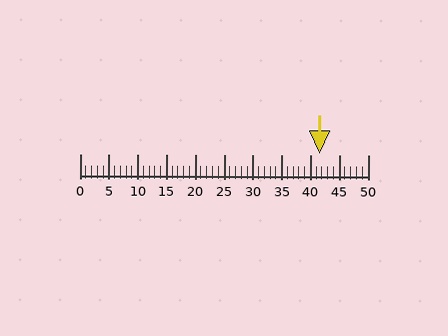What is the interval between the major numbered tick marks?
The major tick marks are spaced 5 units apart.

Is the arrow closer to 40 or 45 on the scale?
The arrow is closer to 40.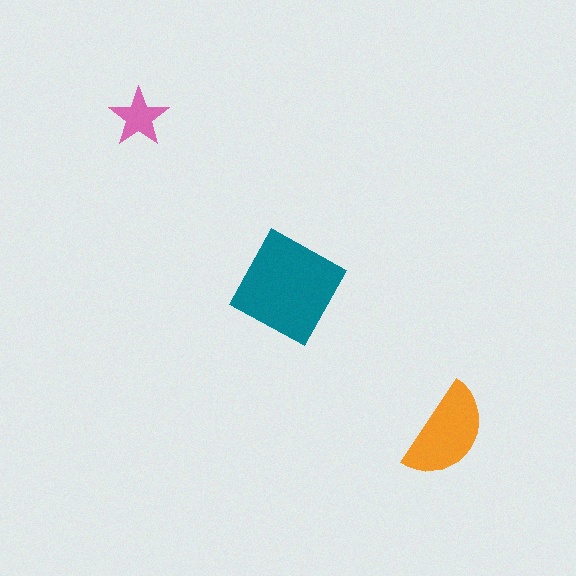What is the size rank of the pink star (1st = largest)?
3rd.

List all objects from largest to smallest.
The teal diamond, the orange semicircle, the pink star.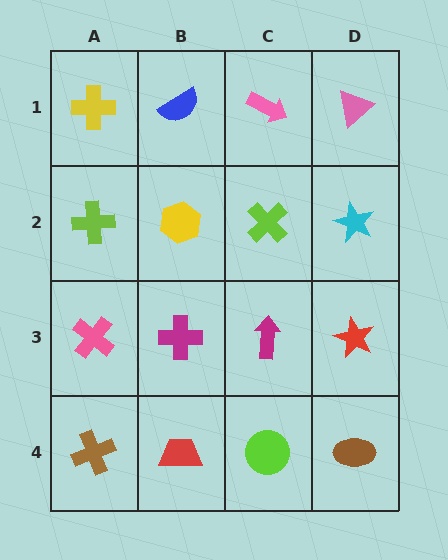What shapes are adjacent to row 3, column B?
A yellow hexagon (row 2, column B), a red trapezoid (row 4, column B), a pink cross (row 3, column A), a magenta arrow (row 3, column C).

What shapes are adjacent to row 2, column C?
A pink arrow (row 1, column C), a magenta arrow (row 3, column C), a yellow hexagon (row 2, column B), a cyan star (row 2, column D).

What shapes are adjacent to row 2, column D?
A pink triangle (row 1, column D), a red star (row 3, column D), a lime cross (row 2, column C).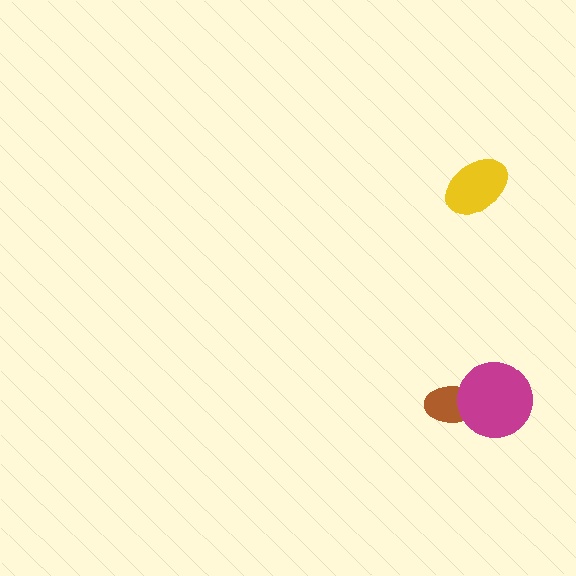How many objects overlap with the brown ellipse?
1 object overlaps with the brown ellipse.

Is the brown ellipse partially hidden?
Yes, it is partially covered by another shape.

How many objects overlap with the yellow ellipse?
0 objects overlap with the yellow ellipse.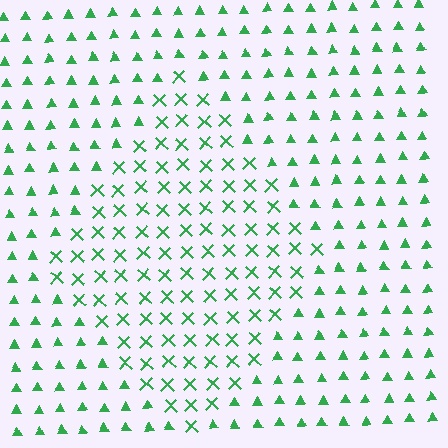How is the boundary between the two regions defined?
The boundary is defined by a change in element shape: X marks inside vs. triangles outside. All elements share the same color and spacing.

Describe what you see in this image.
The image is filled with small green elements arranged in a uniform grid. A diamond-shaped region contains X marks, while the surrounding area contains triangles. The boundary is defined purely by the change in element shape.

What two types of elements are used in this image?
The image uses X marks inside the diamond region and triangles outside it.